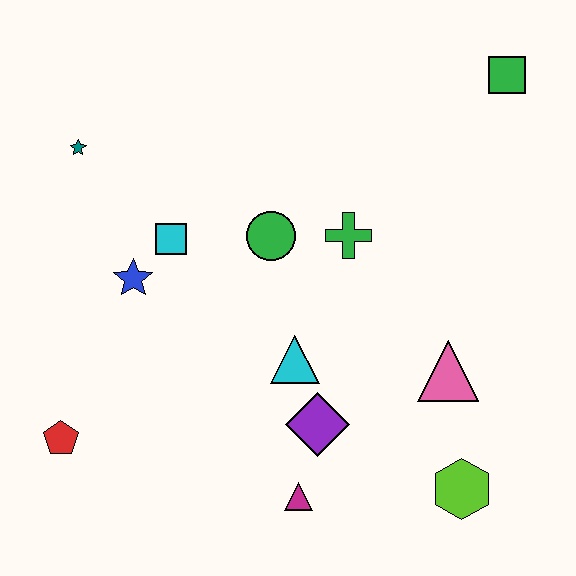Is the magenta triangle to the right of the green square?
No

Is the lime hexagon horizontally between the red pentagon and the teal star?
No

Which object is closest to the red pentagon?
The blue star is closest to the red pentagon.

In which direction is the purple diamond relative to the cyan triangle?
The purple diamond is below the cyan triangle.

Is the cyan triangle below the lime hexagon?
No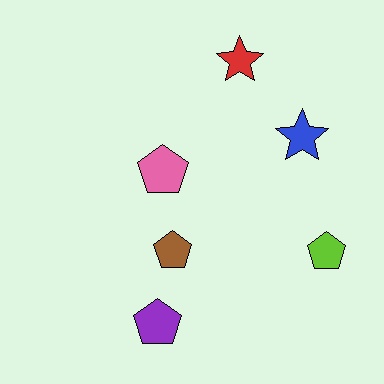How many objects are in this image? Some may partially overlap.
There are 6 objects.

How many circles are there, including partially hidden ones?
There are no circles.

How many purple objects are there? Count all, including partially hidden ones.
There is 1 purple object.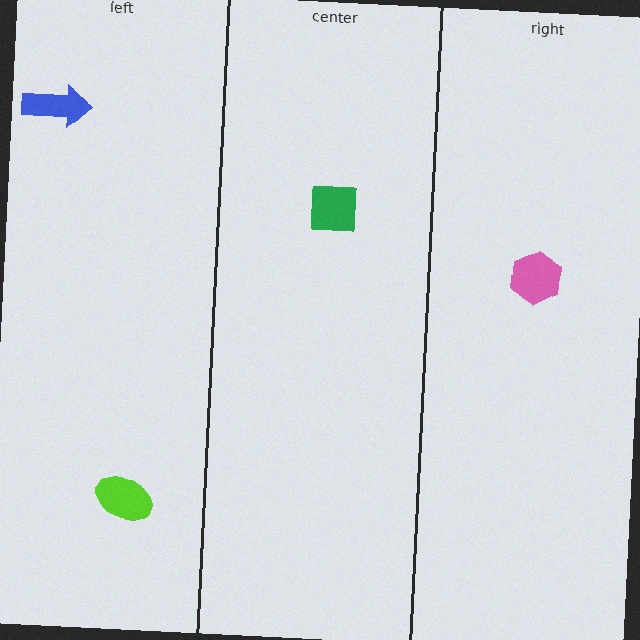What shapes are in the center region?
The green square.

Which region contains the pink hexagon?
The right region.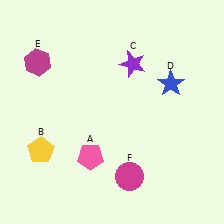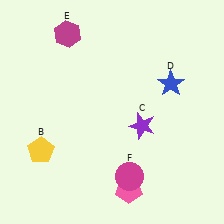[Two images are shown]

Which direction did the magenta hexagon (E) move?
The magenta hexagon (E) moved right.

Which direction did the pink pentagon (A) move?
The pink pentagon (A) moved right.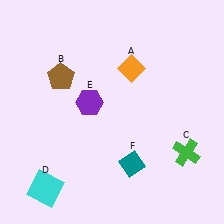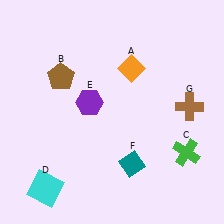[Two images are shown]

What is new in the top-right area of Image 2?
A brown cross (G) was added in the top-right area of Image 2.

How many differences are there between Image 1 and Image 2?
There is 1 difference between the two images.